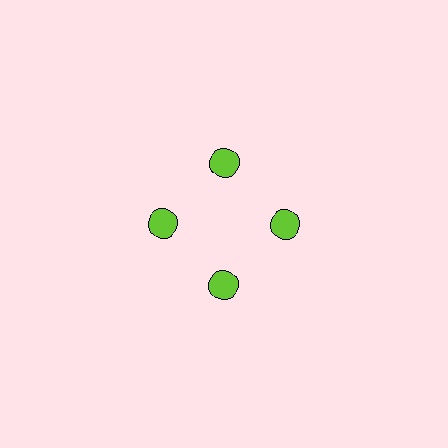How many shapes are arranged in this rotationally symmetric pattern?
There are 4 shapes, arranged in 4 groups of 1.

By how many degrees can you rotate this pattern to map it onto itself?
The pattern maps onto itself every 90 degrees of rotation.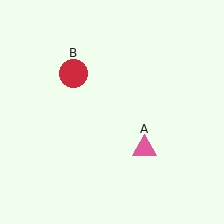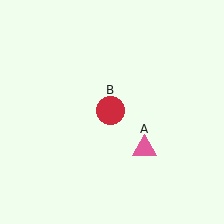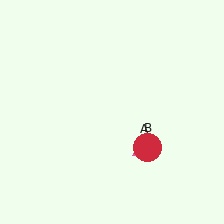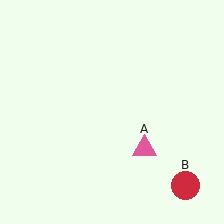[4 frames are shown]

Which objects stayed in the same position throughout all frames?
Pink triangle (object A) remained stationary.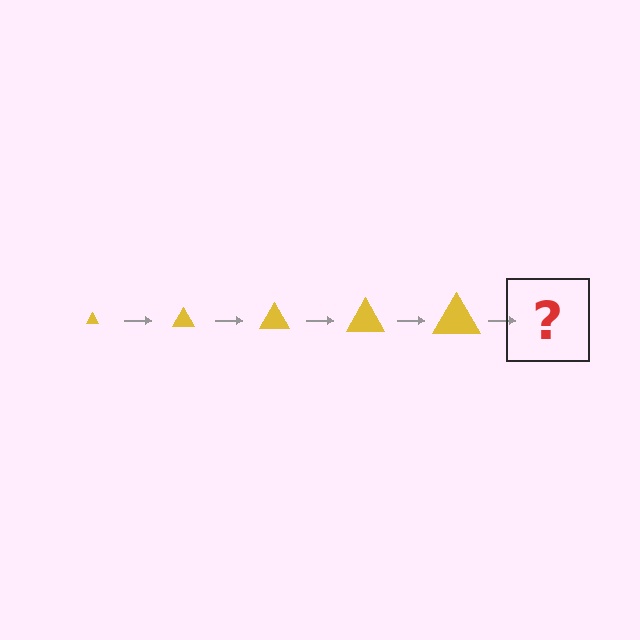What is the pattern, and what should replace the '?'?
The pattern is that the triangle gets progressively larger each step. The '?' should be a yellow triangle, larger than the previous one.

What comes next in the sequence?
The next element should be a yellow triangle, larger than the previous one.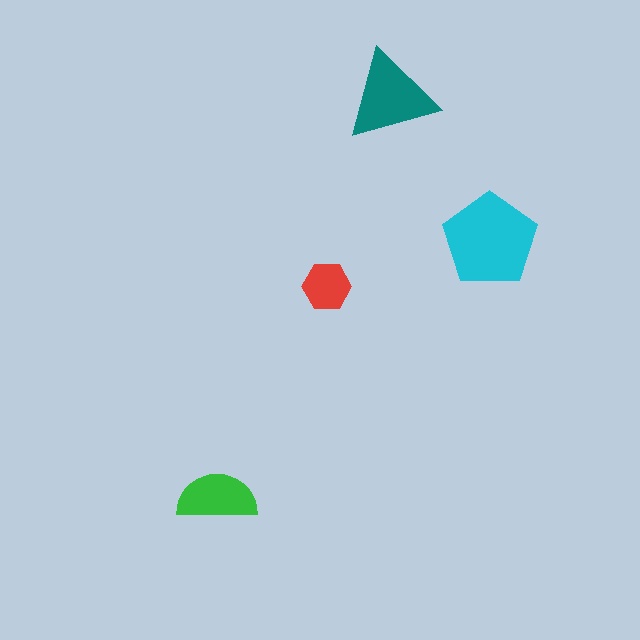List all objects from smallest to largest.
The red hexagon, the green semicircle, the teal triangle, the cyan pentagon.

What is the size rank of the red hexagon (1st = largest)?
4th.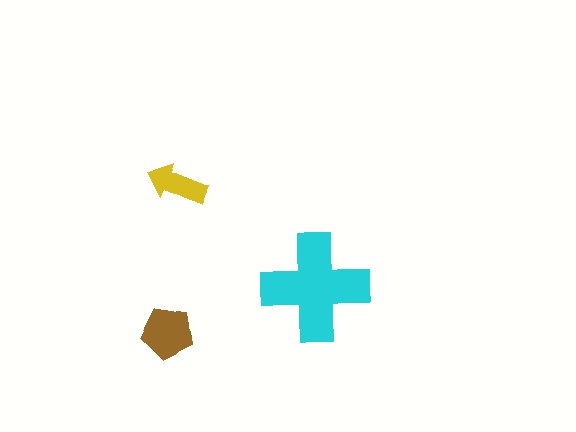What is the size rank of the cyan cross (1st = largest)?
1st.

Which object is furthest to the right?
The cyan cross is rightmost.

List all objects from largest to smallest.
The cyan cross, the brown pentagon, the yellow arrow.